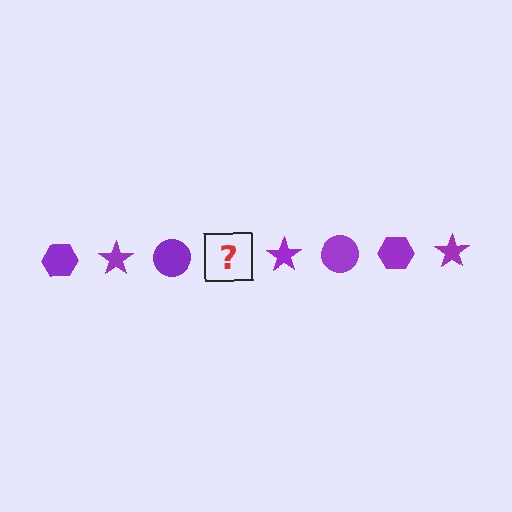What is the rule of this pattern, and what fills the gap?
The rule is that the pattern cycles through hexagon, star, circle shapes in purple. The gap should be filled with a purple hexagon.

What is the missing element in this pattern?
The missing element is a purple hexagon.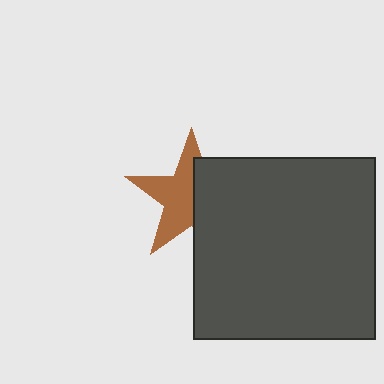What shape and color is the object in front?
The object in front is a dark gray square.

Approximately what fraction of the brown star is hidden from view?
Roughly 44% of the brown star is hidden behind the dark gray square.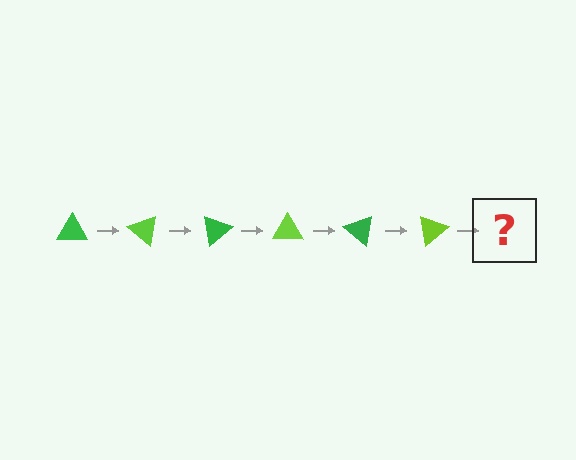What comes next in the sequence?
The next element should be a green triangle, rotated 240 degrees from the start.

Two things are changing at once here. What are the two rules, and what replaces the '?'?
The two rules are that it rotates 40 degrees each step and the color cycles through green and lime. The '?' should be a green triangle, rotated 240 degrees from the start.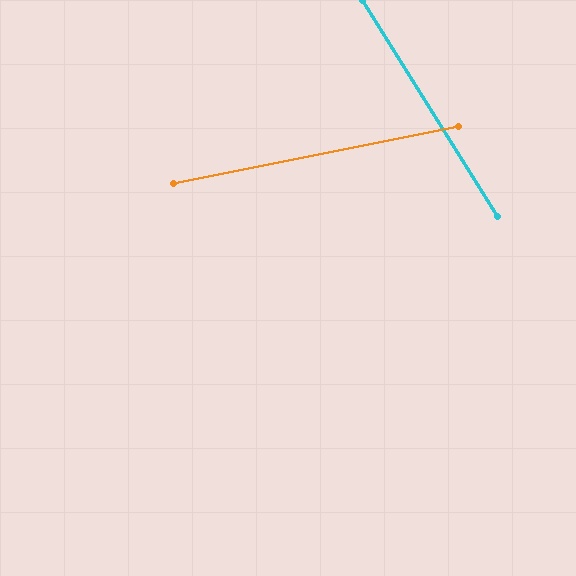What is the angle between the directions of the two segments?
Approximately 69 degrees.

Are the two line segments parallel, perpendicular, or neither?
Neither parallel nor perpendicular — they differ by about 69°.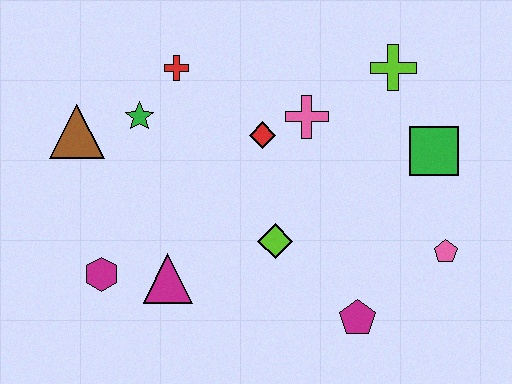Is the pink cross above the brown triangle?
Yes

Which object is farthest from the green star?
The pink pentagon is farthest from the green star.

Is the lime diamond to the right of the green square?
No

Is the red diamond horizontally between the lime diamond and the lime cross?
No